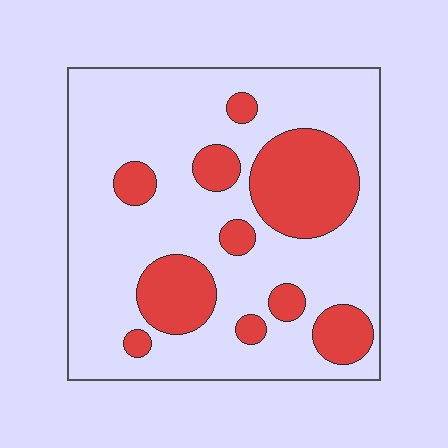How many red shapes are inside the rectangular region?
10.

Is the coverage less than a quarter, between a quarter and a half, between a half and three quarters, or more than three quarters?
Between a quarter and a half.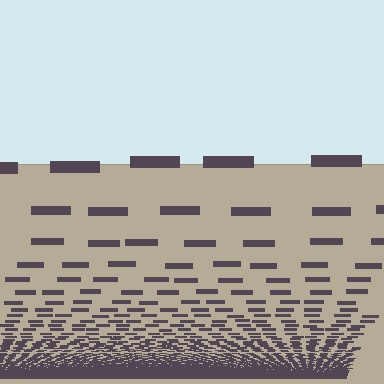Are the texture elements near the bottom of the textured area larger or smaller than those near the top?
Smaller. The gradient is inverted — elements near the bottom are smaller and denser.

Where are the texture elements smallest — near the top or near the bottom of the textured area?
Near the bottom.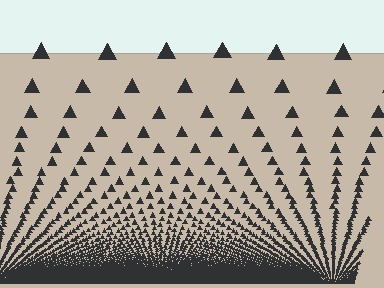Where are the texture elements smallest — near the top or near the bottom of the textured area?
Near the bottom.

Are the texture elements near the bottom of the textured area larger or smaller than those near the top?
Smaller. The gradient is inverted — elements near the bottom are smaller and denser.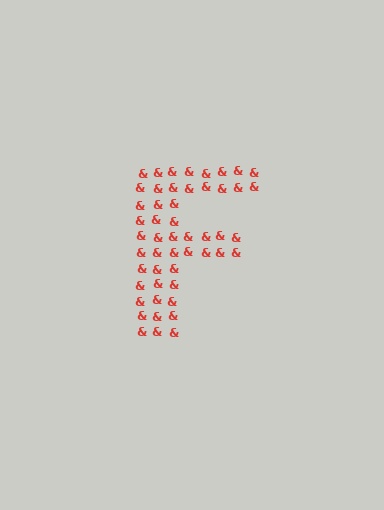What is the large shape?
The large shape is the letter F.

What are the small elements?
The small elements are ampersands.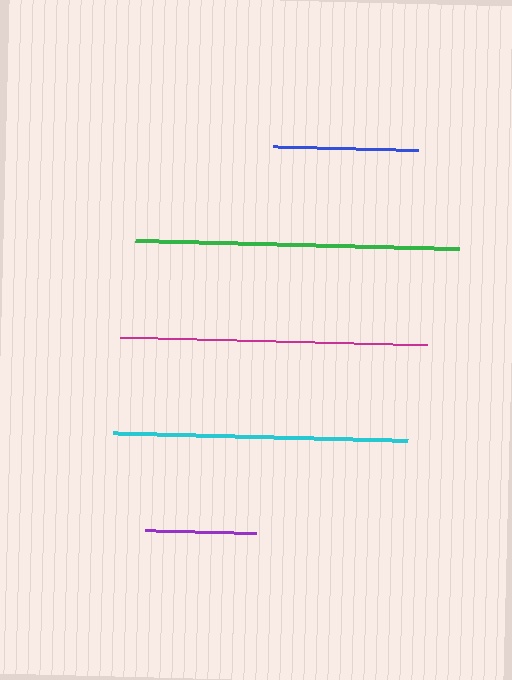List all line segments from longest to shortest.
From longest to shortest: green, magenta, cyan, blue, purple.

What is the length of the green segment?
The green segment is approximately 324 pixels long.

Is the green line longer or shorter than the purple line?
The green line is longer than the purple line.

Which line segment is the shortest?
The purple line is the shortest at approximately 111 pixels.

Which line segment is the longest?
The green line is the longest at approximately 324 pixels.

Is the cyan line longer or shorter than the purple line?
The cyan line is longer than the purple line.